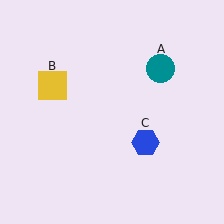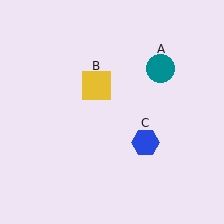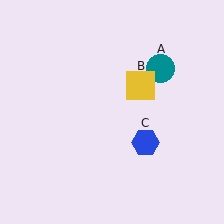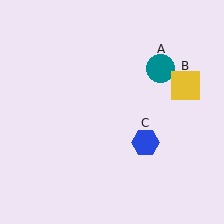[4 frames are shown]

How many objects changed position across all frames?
1 object changed position: yellow square (object B).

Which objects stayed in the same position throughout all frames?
Teal circle (object A) and blue hexagon (object C) remained stationary.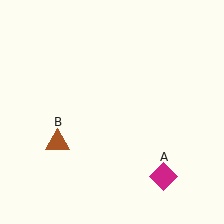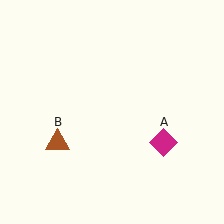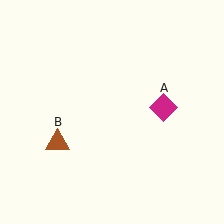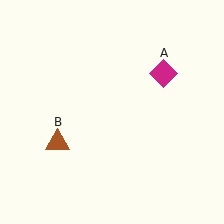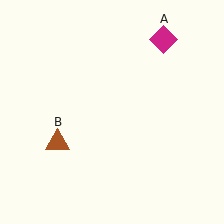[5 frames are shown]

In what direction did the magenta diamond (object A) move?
The magenta diamond (object A) moved up.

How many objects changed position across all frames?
1 object changed position: magenta diamond (object A).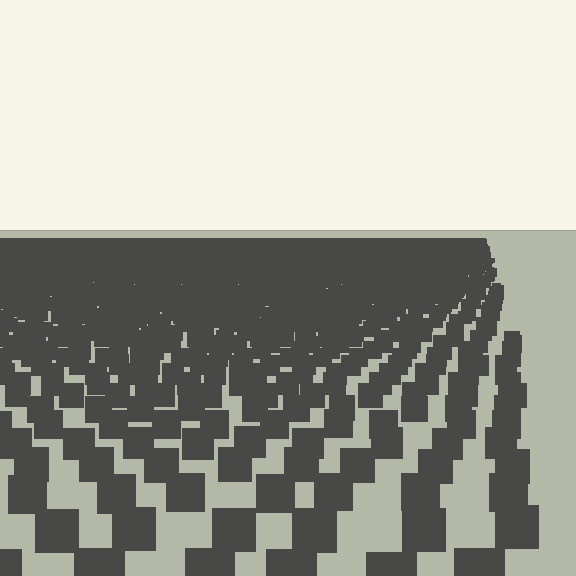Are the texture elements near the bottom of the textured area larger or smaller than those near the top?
Larger. Near the bottom, elements are closer to the viewer and appear at a bigger on-screen size.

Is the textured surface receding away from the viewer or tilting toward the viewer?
The surface is receding away from the viewer. Texture elements get smaller and denser toward the top.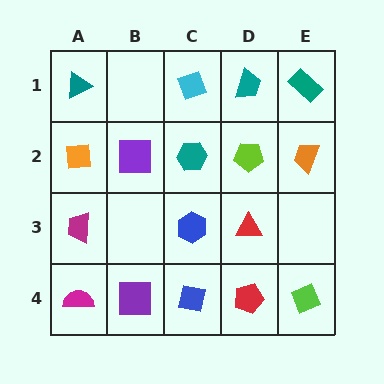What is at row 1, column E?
A teal rectangle.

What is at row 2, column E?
An orange trapezoid.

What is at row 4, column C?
A blue square.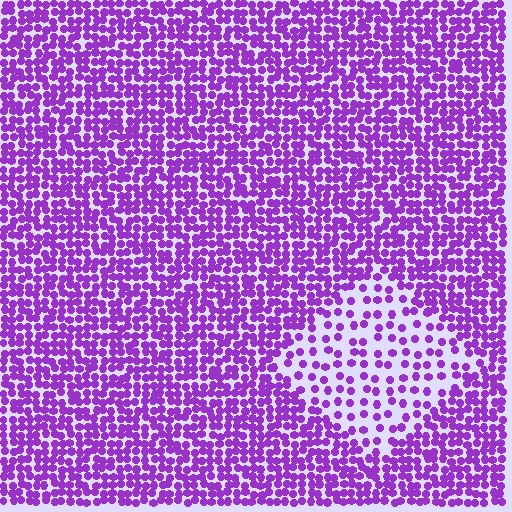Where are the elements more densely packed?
The elements are more densely packed outside the diamond boundary.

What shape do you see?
I see a diamond.